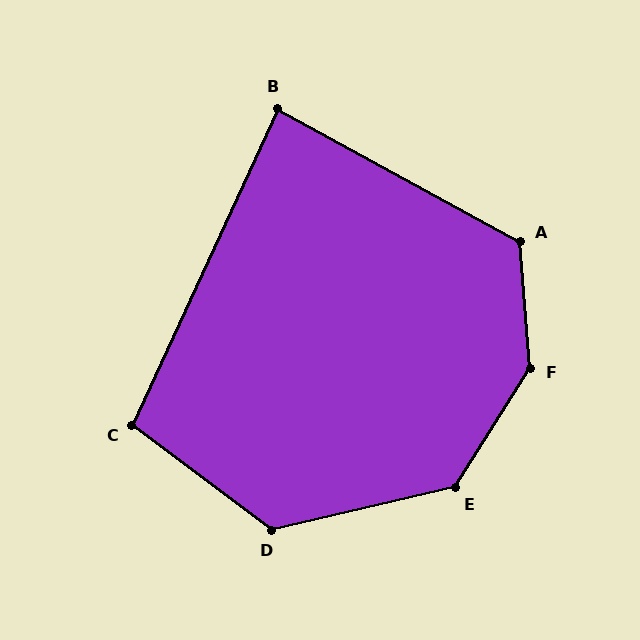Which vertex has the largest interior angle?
F, at approximately 144 degrees.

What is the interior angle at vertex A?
Approximately 123 degrees (obtuse).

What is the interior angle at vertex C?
Approximately 102 degrees (obtuse).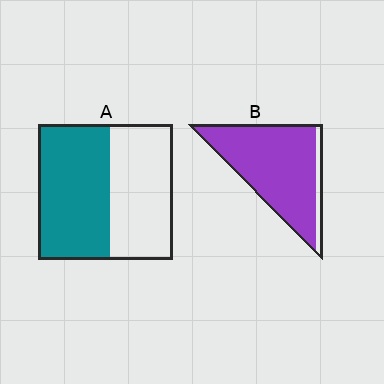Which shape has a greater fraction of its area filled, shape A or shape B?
Shape B.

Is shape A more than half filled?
Roughly half.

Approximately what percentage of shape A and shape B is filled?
A is approximately 55% and B is approximately 90%.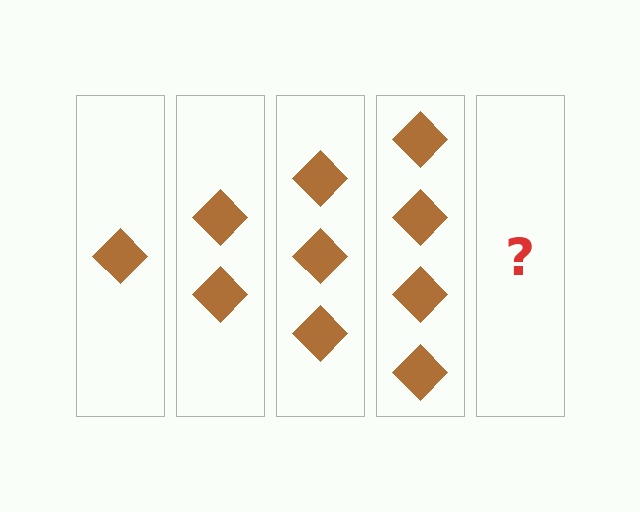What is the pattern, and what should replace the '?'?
The pattern is that each step adds one more diamond. The '?' should be 5 diamonds.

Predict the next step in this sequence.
The next step is 5 diamonds.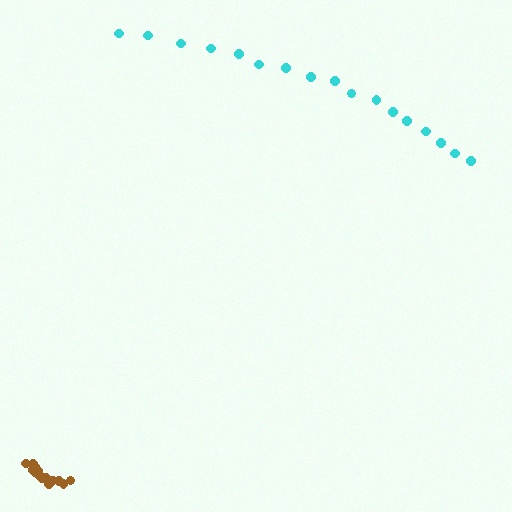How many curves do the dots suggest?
There are 2 distinct paths.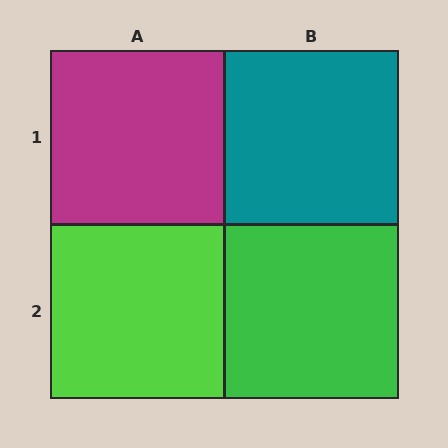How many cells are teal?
1 cell is teal.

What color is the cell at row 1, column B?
Teal.